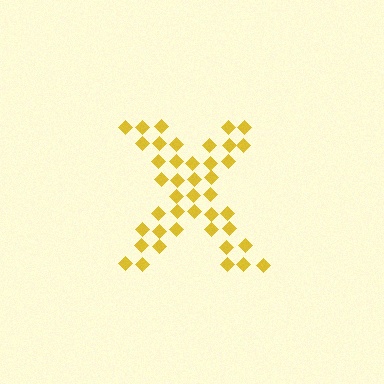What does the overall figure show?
The overall figure shows the letter X.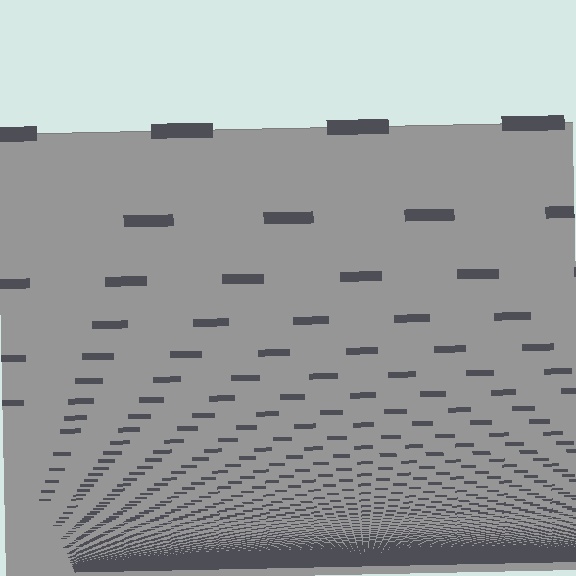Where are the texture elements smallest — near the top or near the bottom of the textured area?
Near the bottom.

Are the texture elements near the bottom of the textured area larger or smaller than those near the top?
Smaller. The gradient is inverted — elements near the bottom are smaller and denser.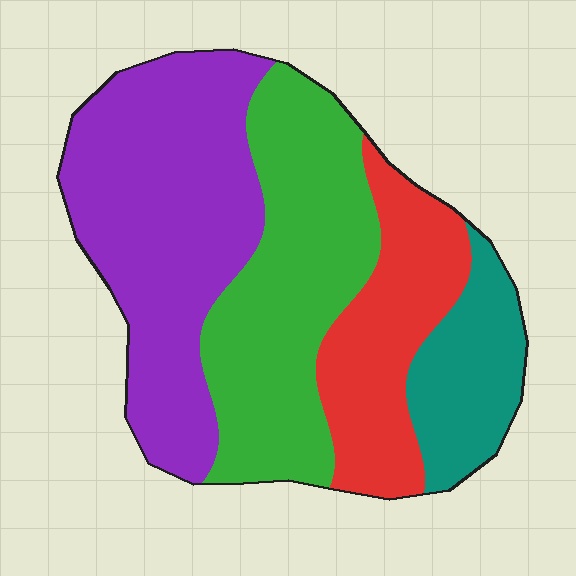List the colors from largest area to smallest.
From largest to smallest: purple, green, red, teal.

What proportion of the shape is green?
Green takes up about one third (1/3) of the shape.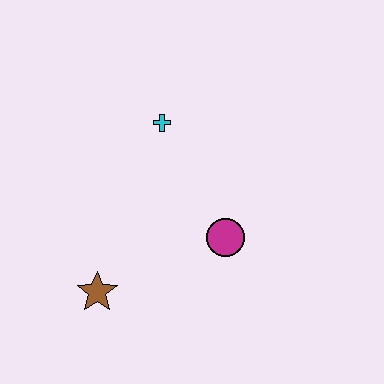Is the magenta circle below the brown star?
No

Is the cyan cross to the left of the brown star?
No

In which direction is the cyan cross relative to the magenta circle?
The cyan cross is above the magenta circle.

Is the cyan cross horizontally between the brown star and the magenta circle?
Yes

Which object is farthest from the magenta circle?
The brown star is farthest from the magenta circle.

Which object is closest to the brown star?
The magenta circle is closest to the brown star.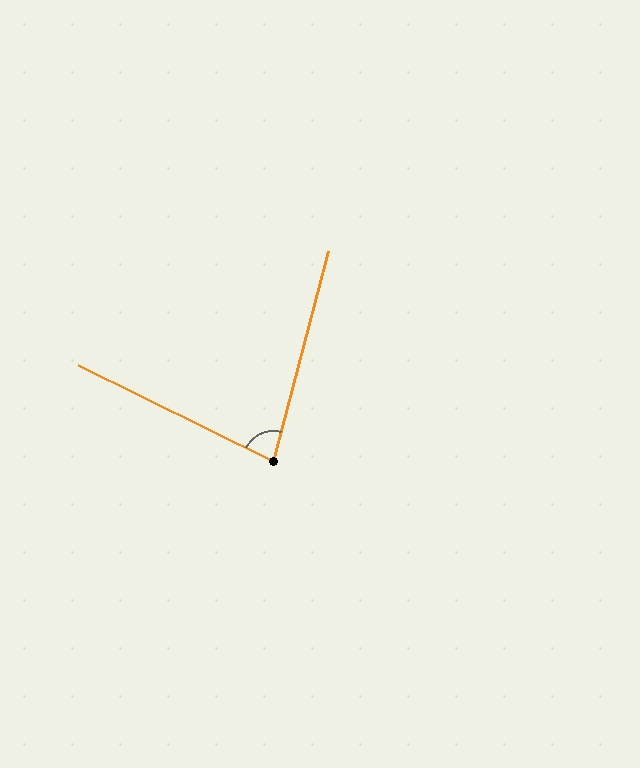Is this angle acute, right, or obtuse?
It is acute.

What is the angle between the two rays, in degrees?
Approximately 79 degrees.